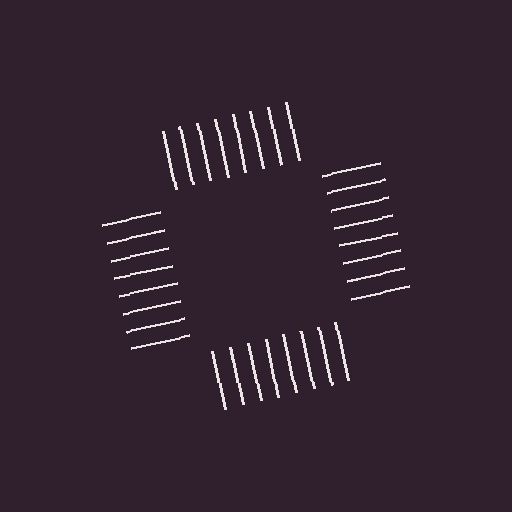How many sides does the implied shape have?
4 sides — the line-ends trace a square.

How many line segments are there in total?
32 — 8 along each of the 4 edges.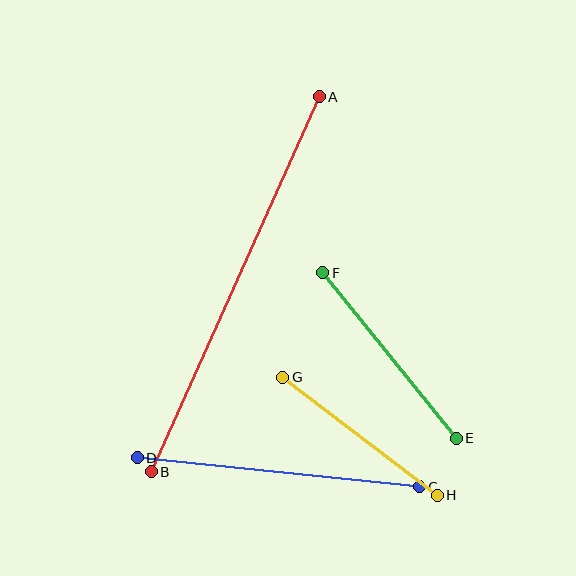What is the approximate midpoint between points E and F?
The midpoint is at approximately (390, 356) pixels.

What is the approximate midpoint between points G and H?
The midpoint is at approximately (360, 436) pixels.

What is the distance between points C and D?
The distance is approximately 283 pixels.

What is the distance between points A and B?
The distance is approximately 411 pixels.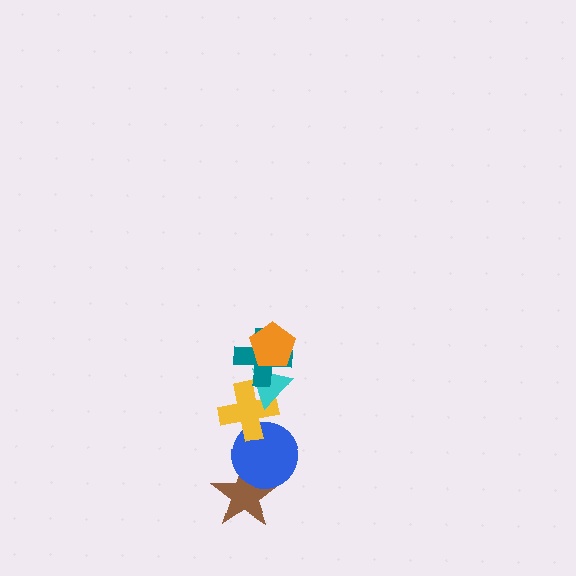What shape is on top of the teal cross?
The orange pentagon is on top of the teal cross.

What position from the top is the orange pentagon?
The orange pentagon is 1st from the top.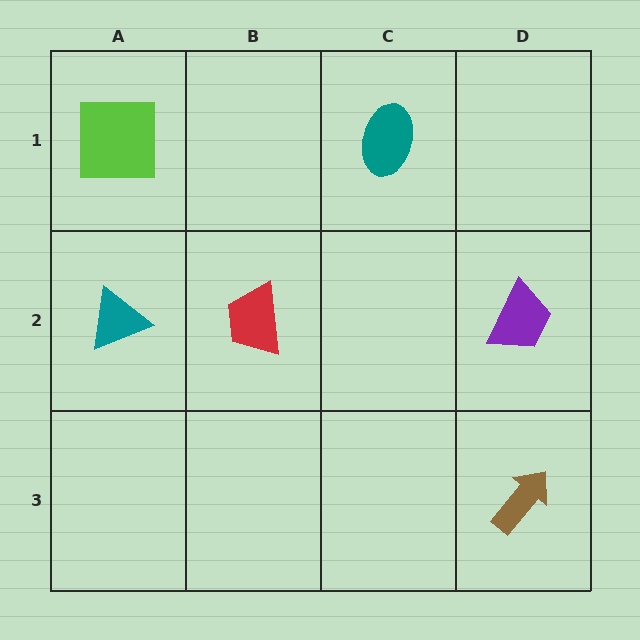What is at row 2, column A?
A teal triangle.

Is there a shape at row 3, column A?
No, that cell is empty.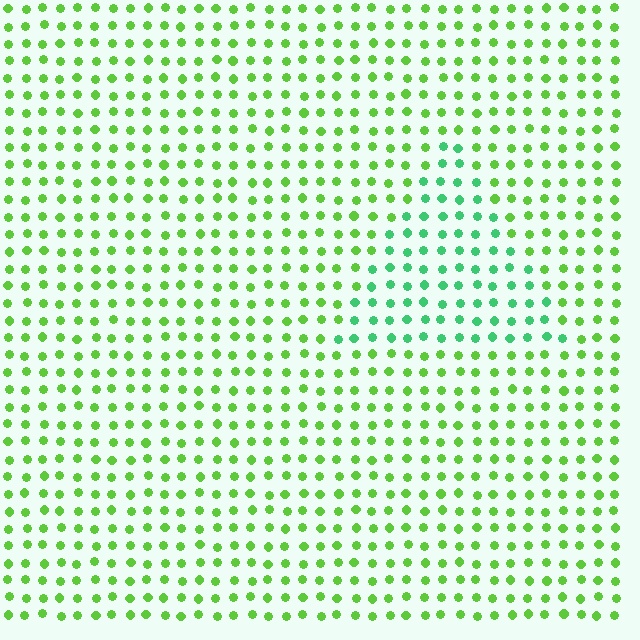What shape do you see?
I see a triangle.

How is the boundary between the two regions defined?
The boundary is defined purely by a slight shift in hue (about 38 degrees). Spacing, size, and orientation are identical on both sides.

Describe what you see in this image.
The image is filled with small lime elements in a uniform arrangement. A triangle-shaped region is visible where the elements are tinted to a slightly different hue, forming a subtle color boundary.